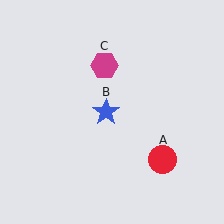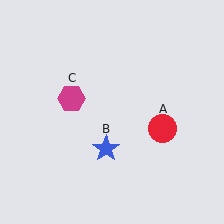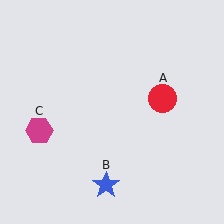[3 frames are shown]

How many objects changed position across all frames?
3 objects changed position: red circle (object A), blue star (object B), magenta hexagon (object C).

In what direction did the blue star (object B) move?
The blue star (object B) moved down.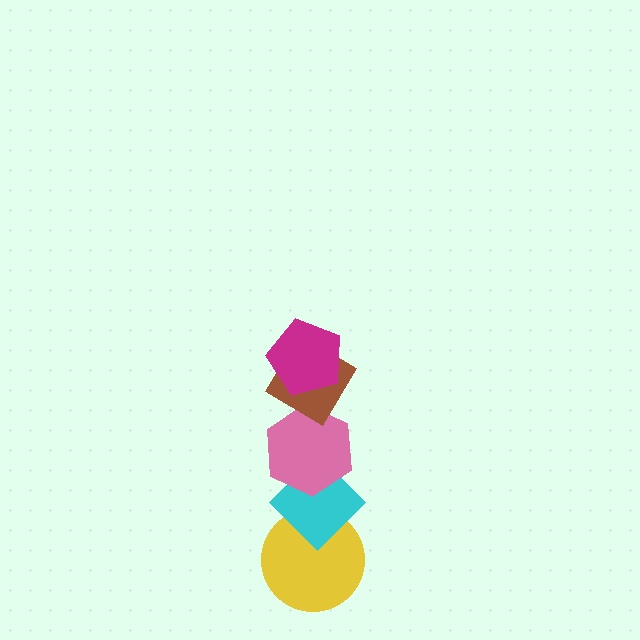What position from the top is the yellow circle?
The yellow circle is 5th from the top.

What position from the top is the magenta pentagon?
The magenta pentagon is 1st from the top.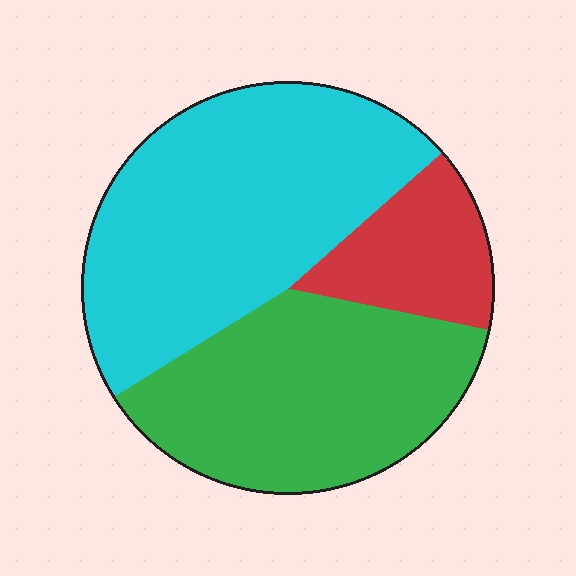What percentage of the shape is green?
Green takes up between a quarter and a half of the shape.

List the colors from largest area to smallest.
From largest to smallest: cyan, green, red.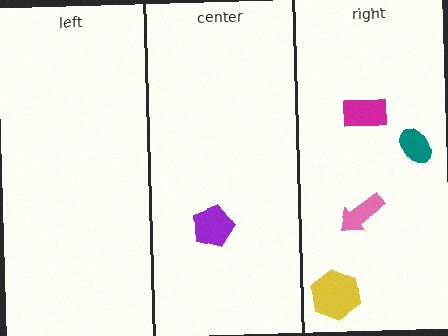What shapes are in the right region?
The magenta rectangle, the teal ellipse, the pink arrow, the yellow hexagon.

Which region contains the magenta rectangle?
The right region.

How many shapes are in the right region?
4.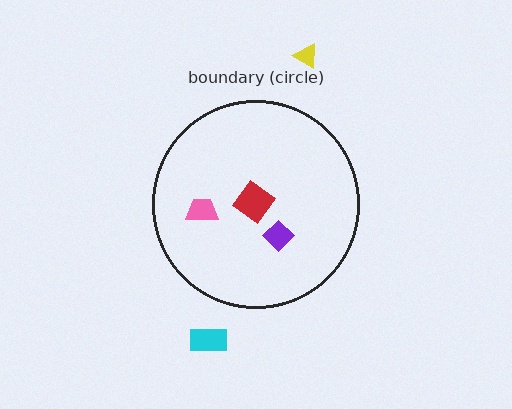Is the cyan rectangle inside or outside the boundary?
Outside.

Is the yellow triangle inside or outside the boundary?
Outside.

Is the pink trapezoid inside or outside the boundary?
Inside.